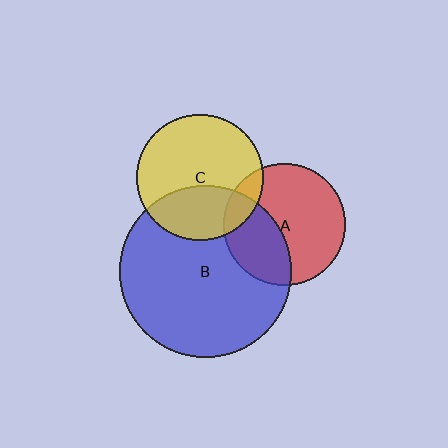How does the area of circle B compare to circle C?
Approximately 1.8 times.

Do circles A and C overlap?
Yes.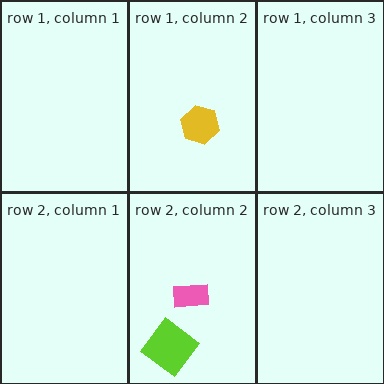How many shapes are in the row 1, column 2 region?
1.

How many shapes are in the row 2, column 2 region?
2.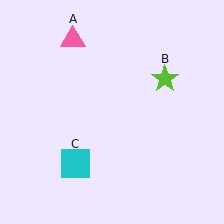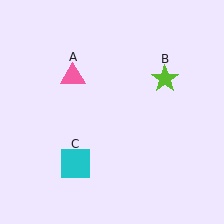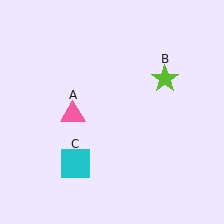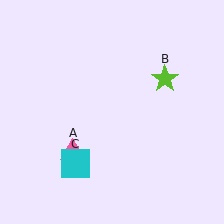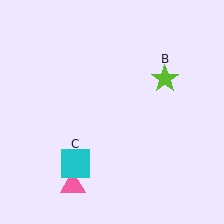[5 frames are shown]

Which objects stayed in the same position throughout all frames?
Lime star (object B) and cyan square (object C) remained stationary.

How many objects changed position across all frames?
1 object changed position: pink triangle (object A).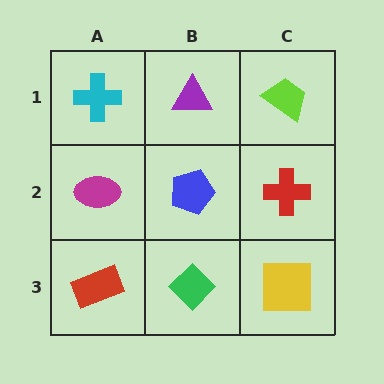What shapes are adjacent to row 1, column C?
A red cross (row 2, column C), a purple triangle (row 1, column B).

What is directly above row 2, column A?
A cyan cross.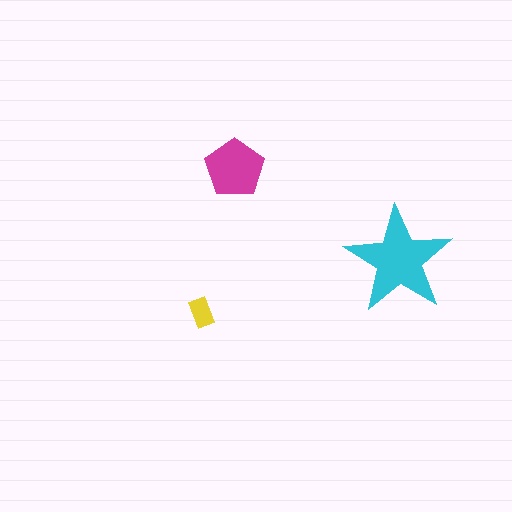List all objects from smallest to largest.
The yellow rectangle, the magenta pentagon, the cyan star.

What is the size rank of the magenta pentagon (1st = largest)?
2nd.